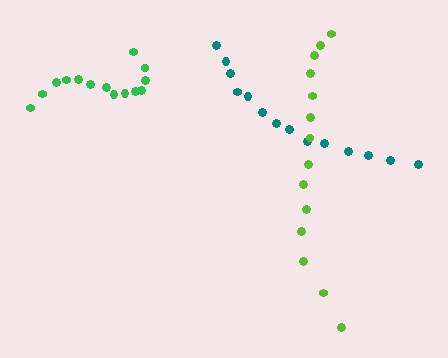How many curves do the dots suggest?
There are 3 distinct paths.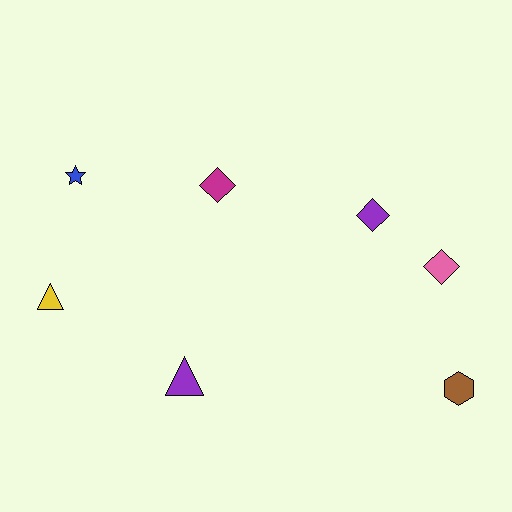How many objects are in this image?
There are 7 objects.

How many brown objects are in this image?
There is 1 brown object.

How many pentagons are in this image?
There are no pentagons.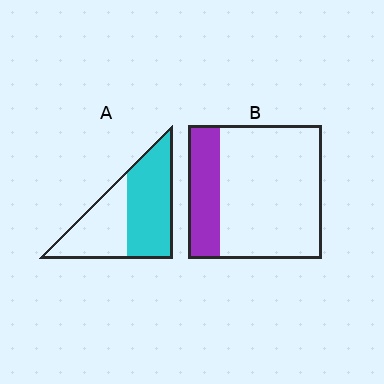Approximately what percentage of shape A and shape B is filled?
A is approximately 55% and B is approximately 25%.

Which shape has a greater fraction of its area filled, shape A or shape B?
Shape A.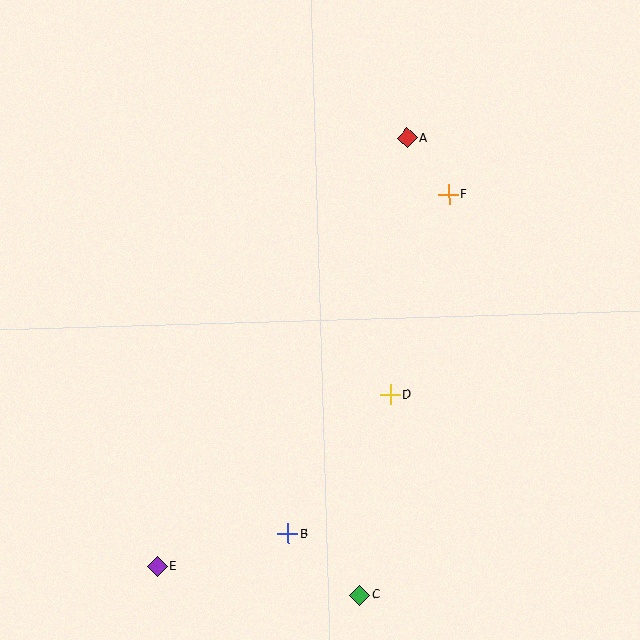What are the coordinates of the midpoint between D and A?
The midpoint between D and A is at (399, 266).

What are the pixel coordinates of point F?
Point F is at (449, 195).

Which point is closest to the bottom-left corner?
Point E is closest to the bottom-left corner.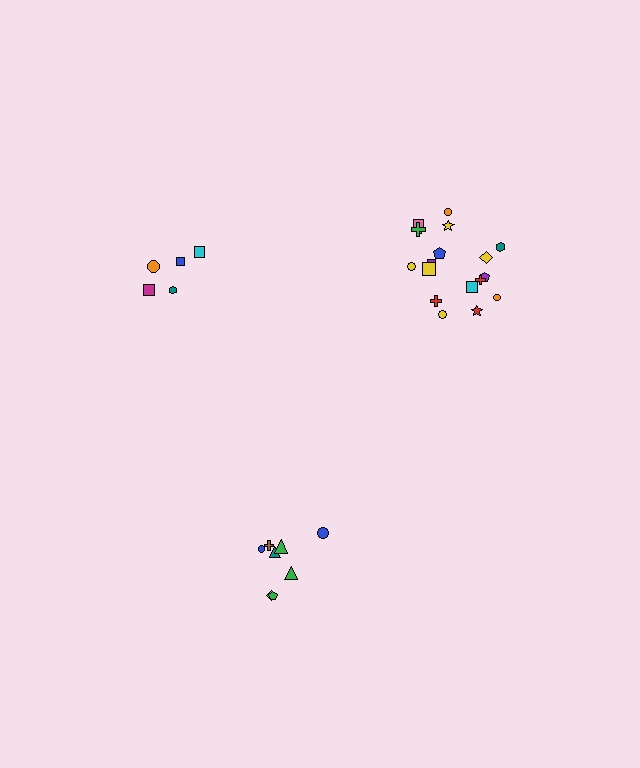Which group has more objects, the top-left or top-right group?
The top-right group.